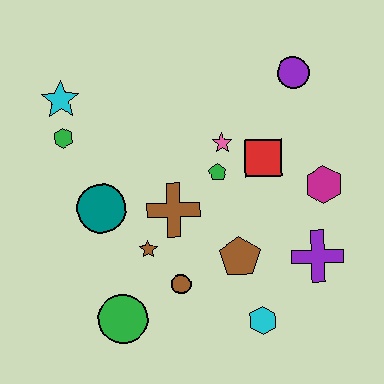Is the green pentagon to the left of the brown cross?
No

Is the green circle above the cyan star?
No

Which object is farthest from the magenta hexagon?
The cyan star is farthest from the magenta hexagon.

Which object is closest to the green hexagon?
The cyan star is closest to the green hexagon.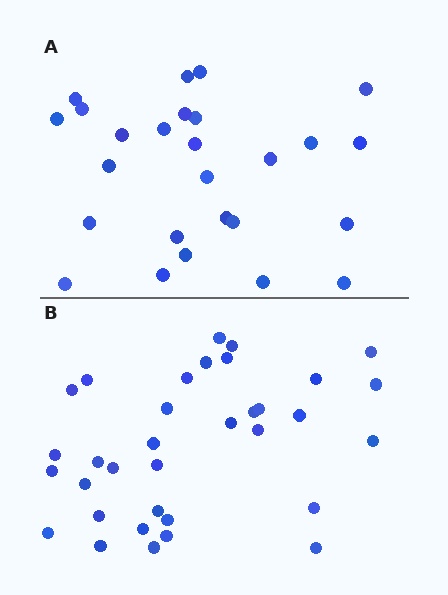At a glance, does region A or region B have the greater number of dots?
Region B (the bottom region) has more dots.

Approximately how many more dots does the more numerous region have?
Region B has roughly 8 or so more dots than region A.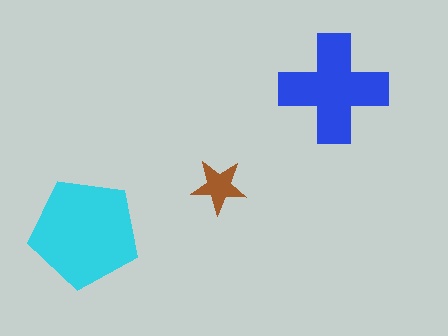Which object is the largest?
The cyan pentagon.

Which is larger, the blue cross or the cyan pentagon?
The cyan pentagon.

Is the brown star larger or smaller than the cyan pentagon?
Smaller.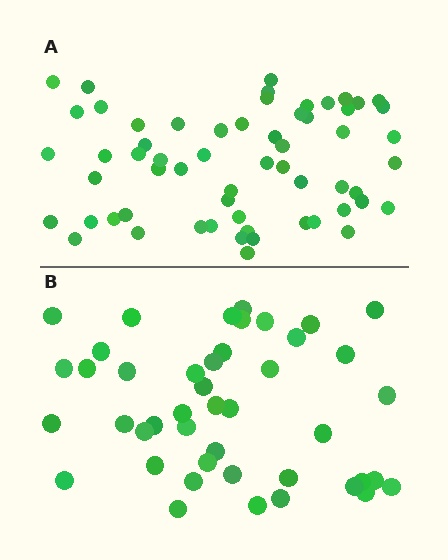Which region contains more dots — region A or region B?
Region A (the top region) has more dots.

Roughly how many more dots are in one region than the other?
Region A has approximately 15 more dots than region B.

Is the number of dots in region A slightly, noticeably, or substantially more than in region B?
Region A has noticeably more, but not dramatically so. The ratio is roughly 1.4 to 1.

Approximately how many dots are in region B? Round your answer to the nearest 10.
About 40 dots. (The exact count is 44, which rounds to 40.)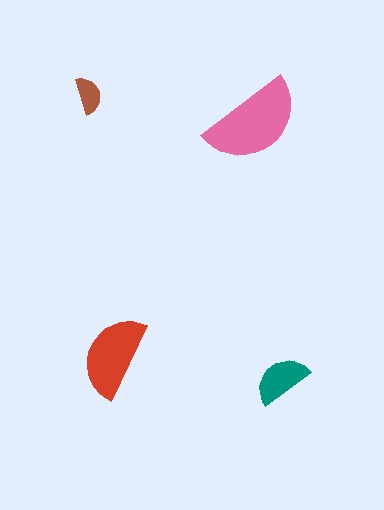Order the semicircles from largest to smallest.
the pink one, the red one, the teal one, the brown one.